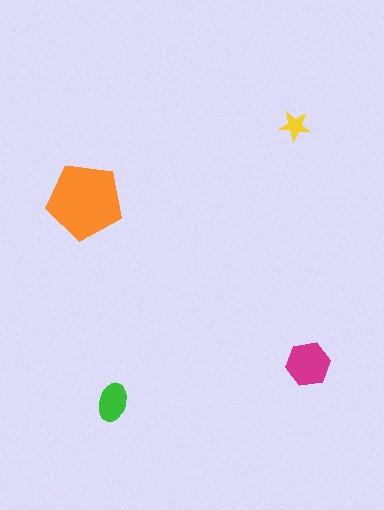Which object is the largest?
The orange pentagon.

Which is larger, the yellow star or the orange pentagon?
The orange pentagon.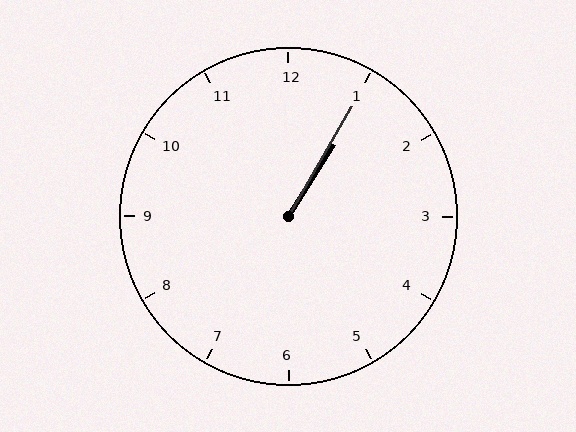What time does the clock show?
1:05.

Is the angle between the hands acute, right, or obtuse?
It is acute.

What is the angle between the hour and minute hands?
Approximately 2 degrees.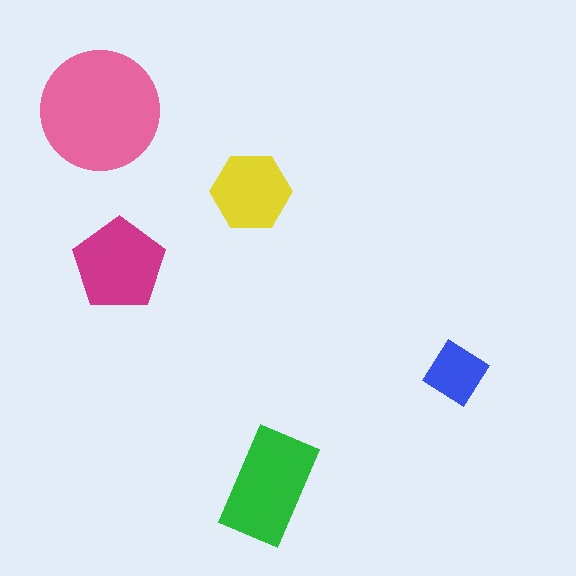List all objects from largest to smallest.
The pink circle, the green rectangle, the magenta pentagon, the yellow hexagon, the blue diamond.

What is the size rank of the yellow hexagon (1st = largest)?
4th.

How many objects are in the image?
There are 5 objects in the image.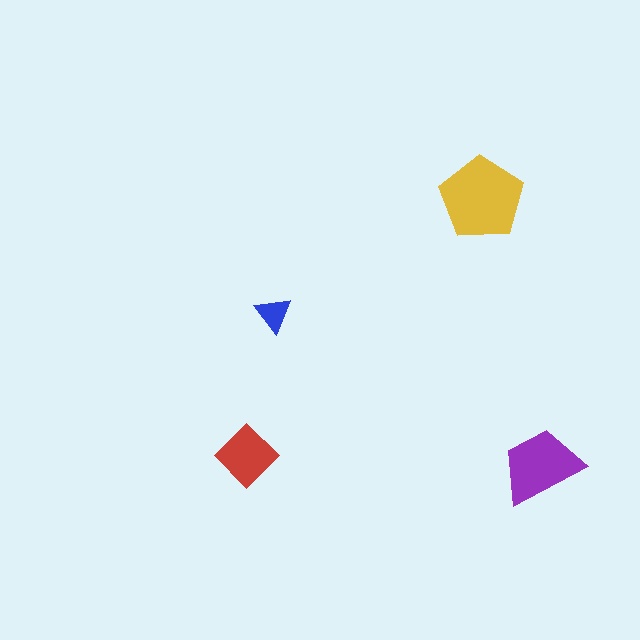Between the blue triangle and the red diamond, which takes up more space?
The red diamond.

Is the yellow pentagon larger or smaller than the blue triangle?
Larger.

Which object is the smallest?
The blue triangle.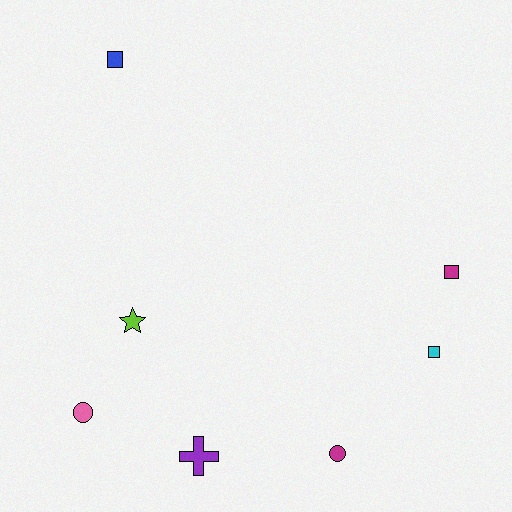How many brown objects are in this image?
There are no brown objects.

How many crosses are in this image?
There is 1 cross.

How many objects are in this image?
There are 7 objects.